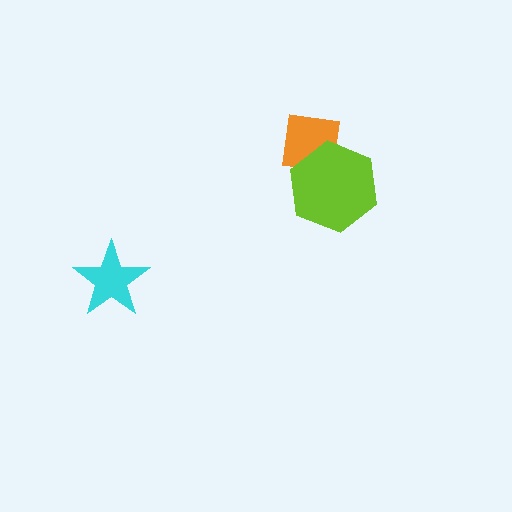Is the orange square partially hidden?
Yes, it is partially covered by another shape.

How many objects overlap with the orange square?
1 object overlaps with the orange square.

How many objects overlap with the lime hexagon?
1 object overlaps with the lime hexagon.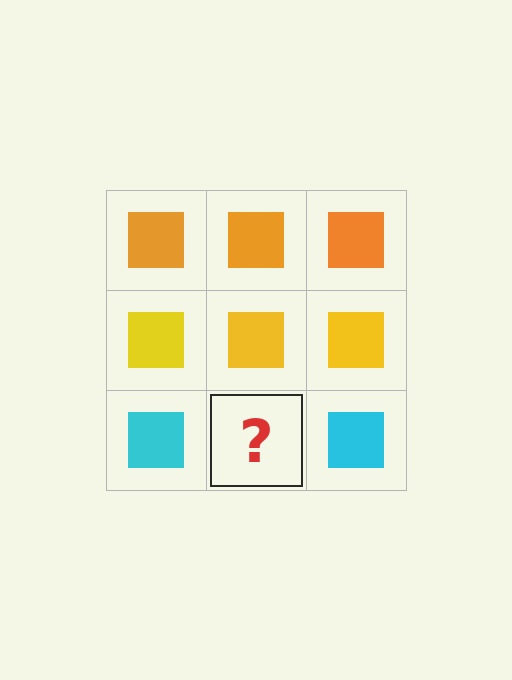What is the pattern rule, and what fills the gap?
The rule is that each row has a consistent color. The gap should be filled with a cyan square.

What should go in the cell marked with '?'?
The missing cell should contain a cyan square.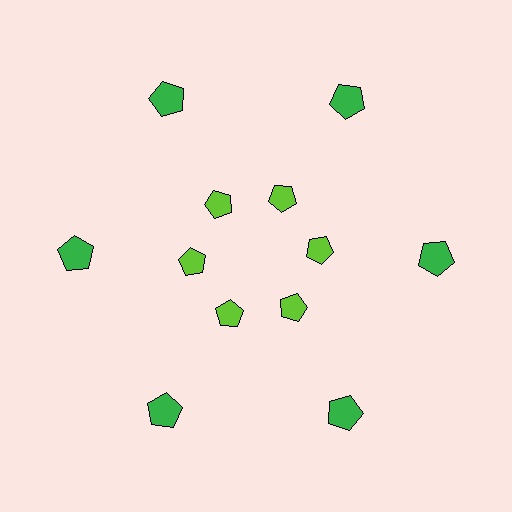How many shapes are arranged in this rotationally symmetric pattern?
There are 12 shapes, arranged in 6 groups of 2.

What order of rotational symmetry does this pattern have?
This pattern has 6-fold rotational symmetry.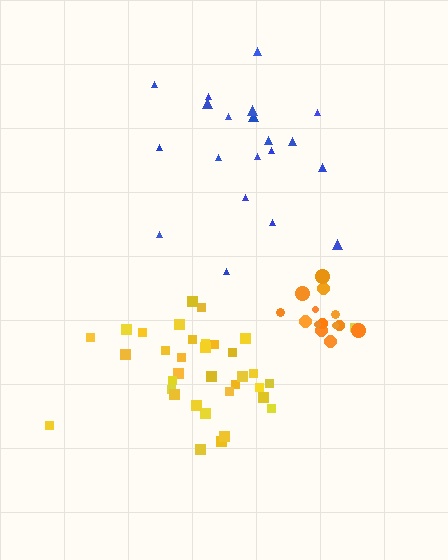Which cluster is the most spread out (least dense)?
Blue.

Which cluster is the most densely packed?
Orange.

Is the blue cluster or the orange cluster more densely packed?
Orange.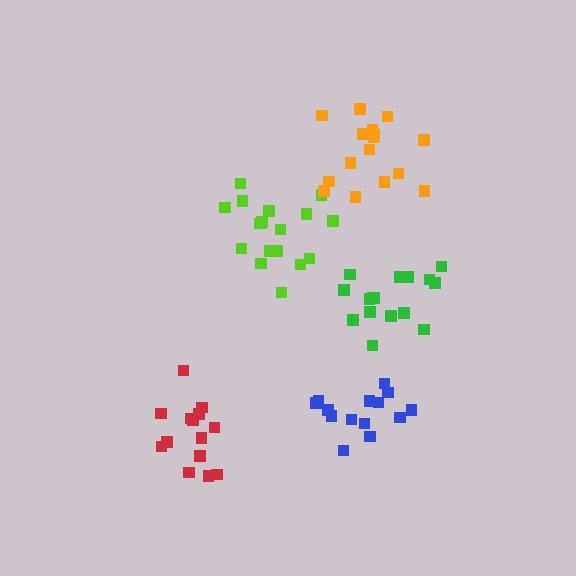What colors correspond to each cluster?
The clusters are colored: lime, blue, red, green, orange.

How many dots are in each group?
Group 1: 17 dots, Group 2: 14 dots, Group 3: 14 dots, Group 4: 17 dots, Group 5: 16 dots (78 total).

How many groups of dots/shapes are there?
There are 5 groups.